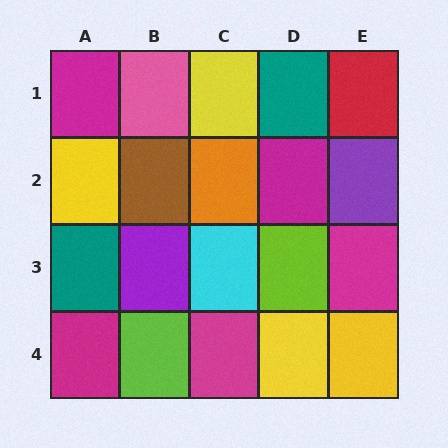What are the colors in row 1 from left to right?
Magenta, pink, yellow, teal, red.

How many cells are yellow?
4 cells are yellow.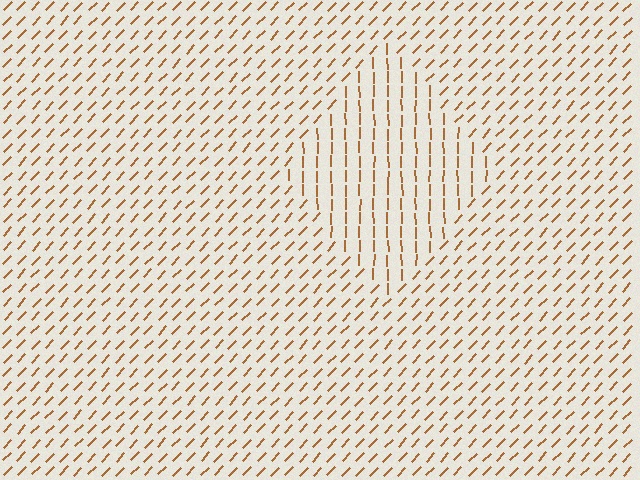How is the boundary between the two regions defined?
The boundary is defined purely by a change in line orientation (approximately 45 degrees difference). All lines are the same color and thickness.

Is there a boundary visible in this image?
Yes, there is a texture boundary formed by a change in line orientation.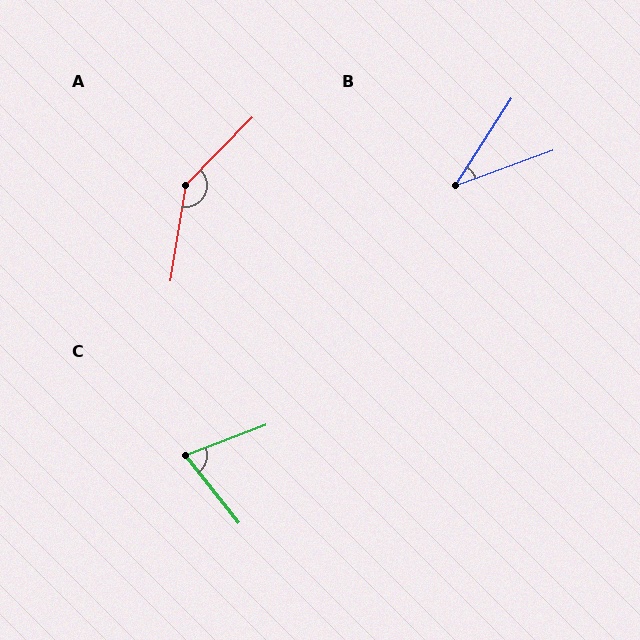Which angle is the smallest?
B, at approximately 37 degrees.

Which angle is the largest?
A, at approximately 145 degrees.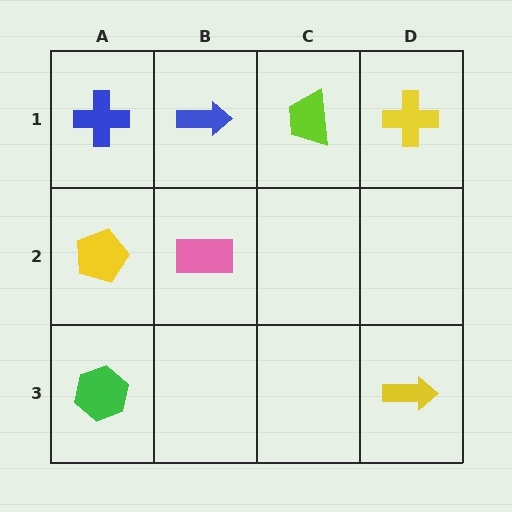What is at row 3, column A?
A green hexagon.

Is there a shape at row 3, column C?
No, that cell is empty.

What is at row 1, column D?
A yellow cross.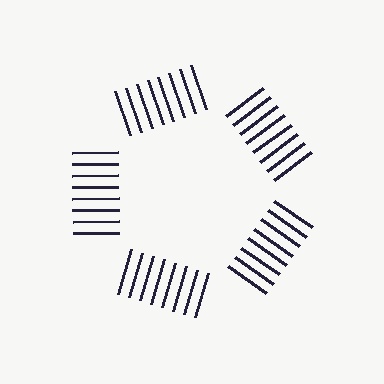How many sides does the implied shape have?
5 sides — the line-ends trace a pentagon.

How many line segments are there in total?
40 — 8 along each of the 5 edges.